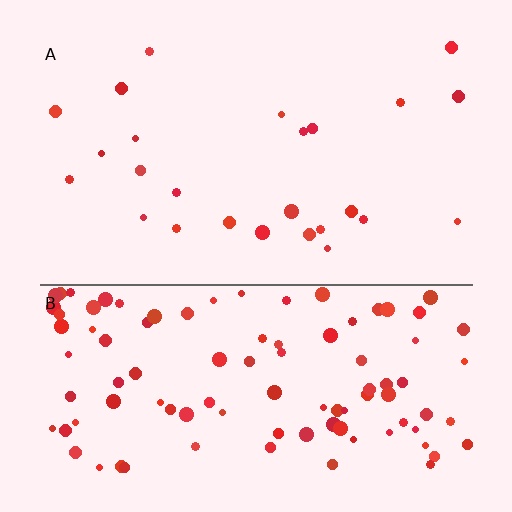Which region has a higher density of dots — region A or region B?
B (the bottom).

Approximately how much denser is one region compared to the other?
Approximately 4.0× — region B over region A.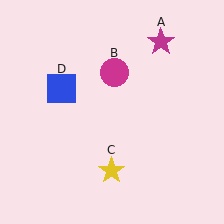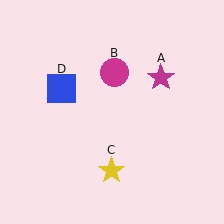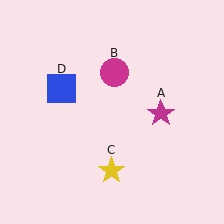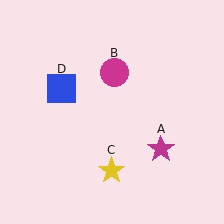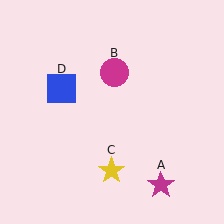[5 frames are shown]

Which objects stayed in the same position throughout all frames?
Magenta circle (object B) and yellow star (object C) and blue square (object D) remained stationary.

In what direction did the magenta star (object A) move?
The magenta star (object A) moved down.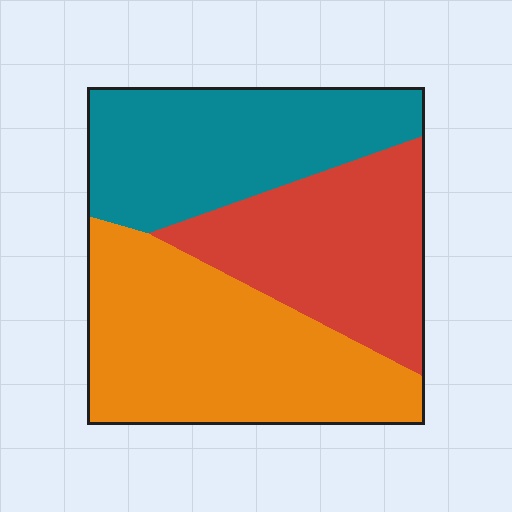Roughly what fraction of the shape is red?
Red covers about 30% of the shape.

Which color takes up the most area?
Orange, at roughly 40%.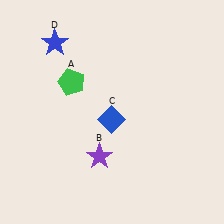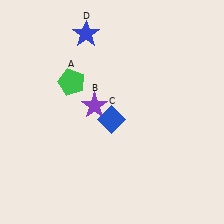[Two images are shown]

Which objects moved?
The objects that moved are: the purple star (B), the blue star (D).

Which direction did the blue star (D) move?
The blue star (D) moved right.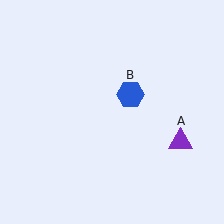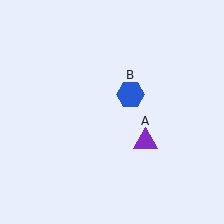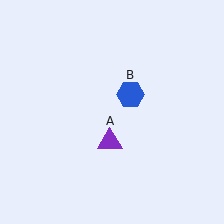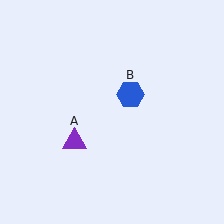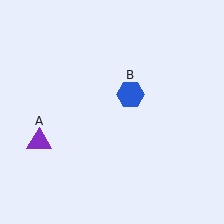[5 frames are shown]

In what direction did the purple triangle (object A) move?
The purple triangle (object A) moved left.